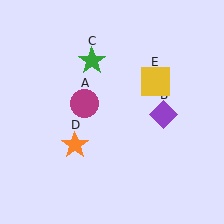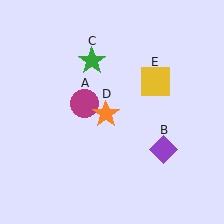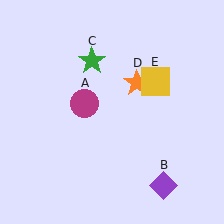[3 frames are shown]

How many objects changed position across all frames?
2 objects changed position: purple diamond (object B), orange star (object D).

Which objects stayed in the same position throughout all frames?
Magenta circle (object A) and green star (object C) and yellow square (object E) remained stationary.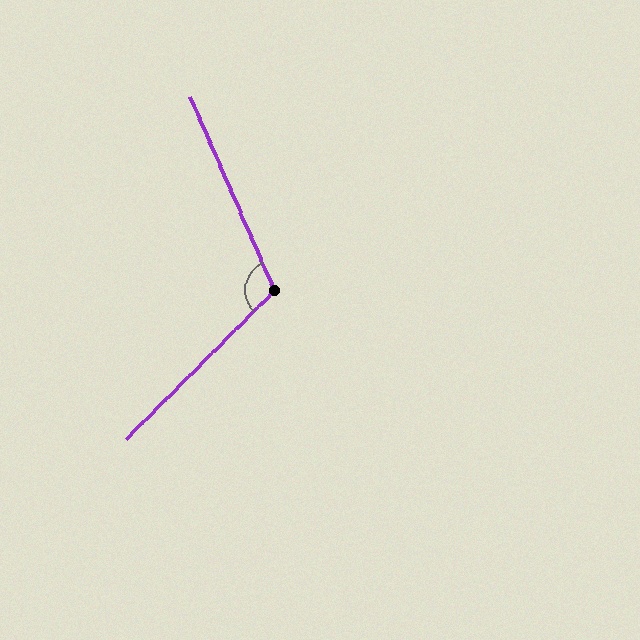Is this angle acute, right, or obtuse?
It is obtuse.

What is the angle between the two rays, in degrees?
Approximately 112 degrees.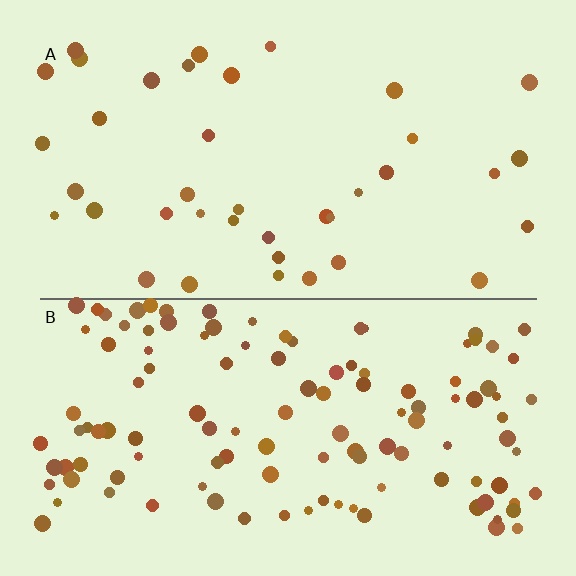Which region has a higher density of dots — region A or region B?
B (the bottom).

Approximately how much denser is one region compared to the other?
Approximately 3.1× — region B over region A.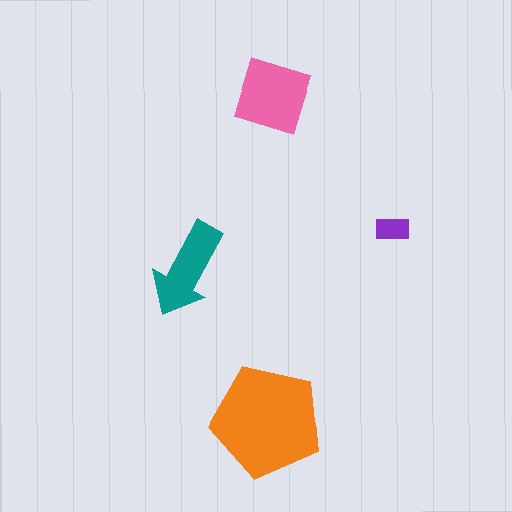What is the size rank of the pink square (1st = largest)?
2nd.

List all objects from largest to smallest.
The orange pentagon, the pink square, the teal arrow, the purple rectangle.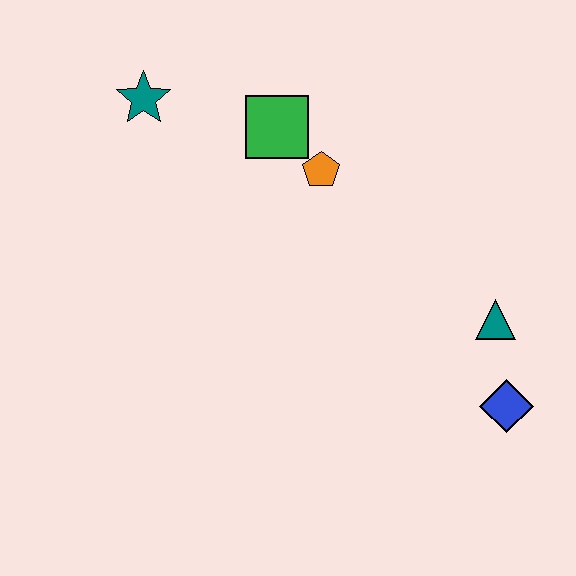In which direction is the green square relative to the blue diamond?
The green square is above the blue diamond.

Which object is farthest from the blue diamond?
The teal star is farthest from the blue diamond.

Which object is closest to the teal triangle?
The blue diamond is closest to the teal triangle.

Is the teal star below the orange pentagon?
No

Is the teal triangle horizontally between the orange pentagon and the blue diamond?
Yes